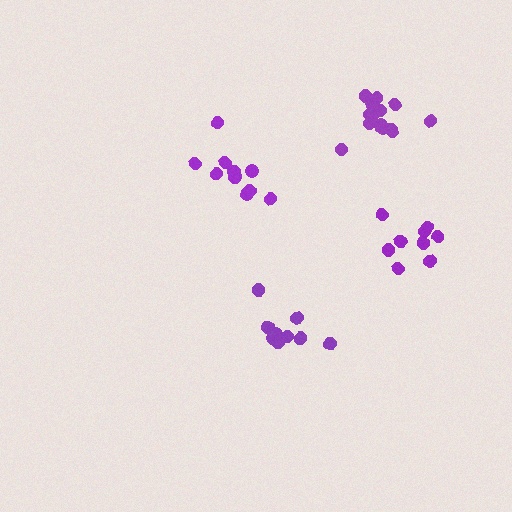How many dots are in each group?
Group 1: 10 dots, Group 2: 14 dots, Group 3: 9 dots, Group 4: 10 dots (43 total).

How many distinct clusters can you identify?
There are 4 distinct clusters.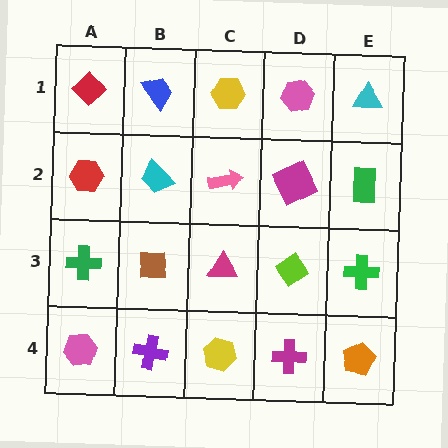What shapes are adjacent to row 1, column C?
A pink arrow (row 2, column C), a blue trapezoid (row 1, column B), a pink hexagon (row 1, column D).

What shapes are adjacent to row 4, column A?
A green cross (row 3, column A), a purple cross (row 4, column B).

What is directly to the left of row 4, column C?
A purple cross.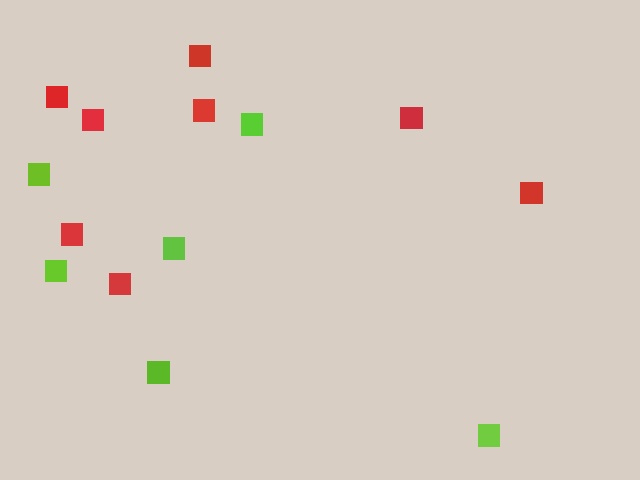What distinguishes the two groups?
There are 2 groups: one group of lime squares (6) and one group of red squares (8).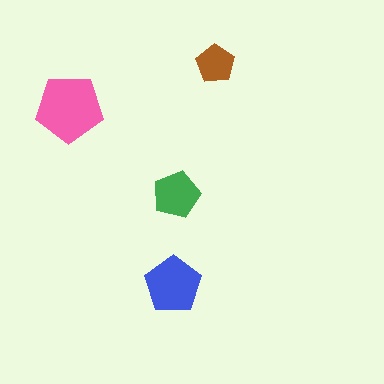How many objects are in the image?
There are 4 objects in the image.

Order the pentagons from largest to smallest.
the pink one, the blue one, the green one, the brown one.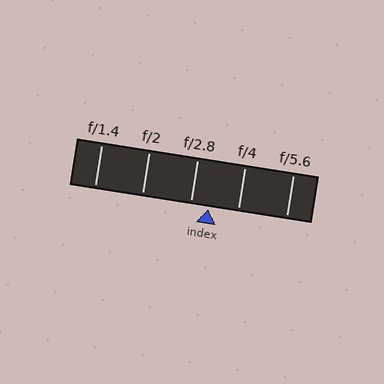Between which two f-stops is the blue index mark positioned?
The index mark is between f/2.8 and f/4.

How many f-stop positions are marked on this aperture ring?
There are 5 f-stop positions marked.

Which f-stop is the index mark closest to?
The index mark is closest to f/2.8.